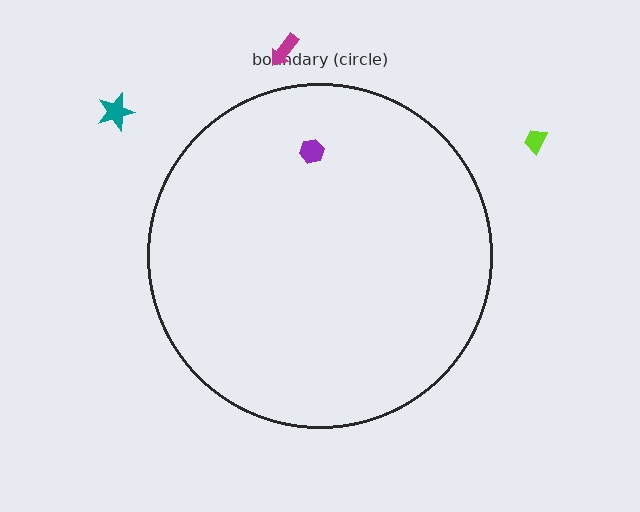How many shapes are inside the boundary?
1 inside, 3 outside.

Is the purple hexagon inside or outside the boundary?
Inside.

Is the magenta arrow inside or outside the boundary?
Outside.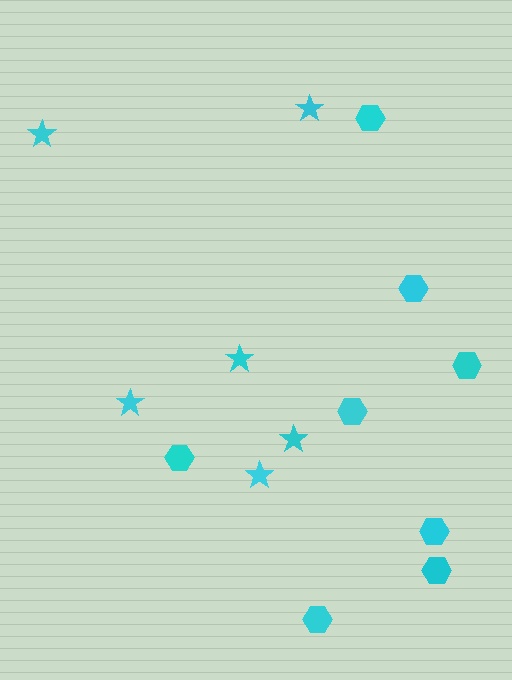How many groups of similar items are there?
There are 2 groups: one group of stars (6) and one group of hexagons (8).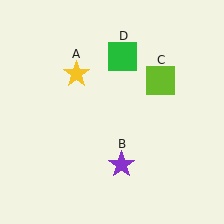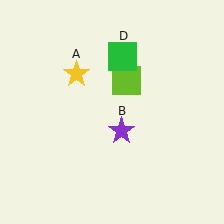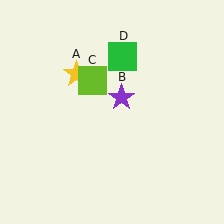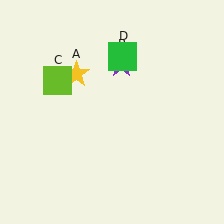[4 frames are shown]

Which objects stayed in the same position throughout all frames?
Yellow star (object A) and green square (object D) remained stationary.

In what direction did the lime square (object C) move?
The lime square (object C) moved left.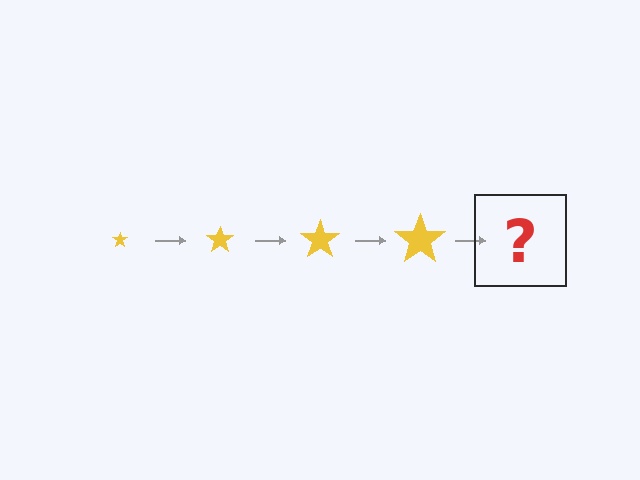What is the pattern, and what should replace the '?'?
The pattern is that the star gets progressively larger each step. The '?' should be a yellow star, larger than the previous one.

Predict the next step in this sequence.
The next step is a yellow star, larger than the previous one.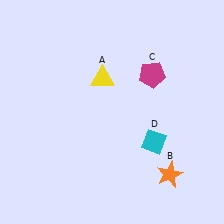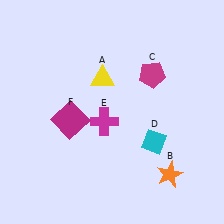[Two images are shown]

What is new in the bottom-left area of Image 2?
A magenta cross (E) was added in the bottom-left area of Image 2.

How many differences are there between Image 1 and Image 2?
There are 2 differences between the two images.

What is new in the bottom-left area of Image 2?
A magenta square (F) was added in the bottom-left area of Image 2.